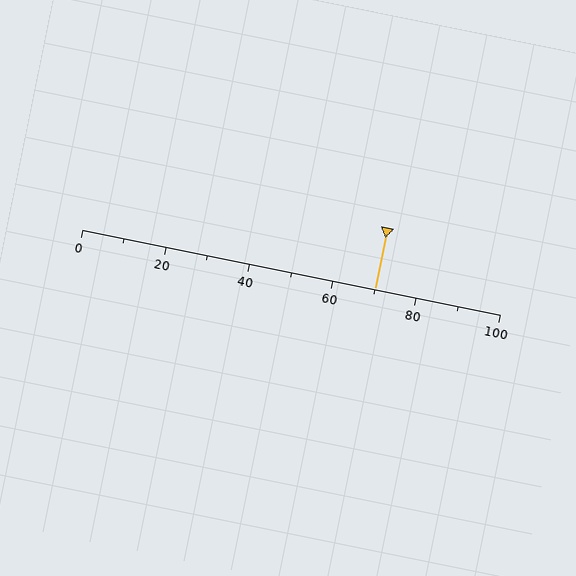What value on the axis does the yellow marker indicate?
The marker indicates approximately 70.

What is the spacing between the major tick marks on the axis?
The major ticks are spaced 20 apart.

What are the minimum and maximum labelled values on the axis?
The axis runs from 0 to 100.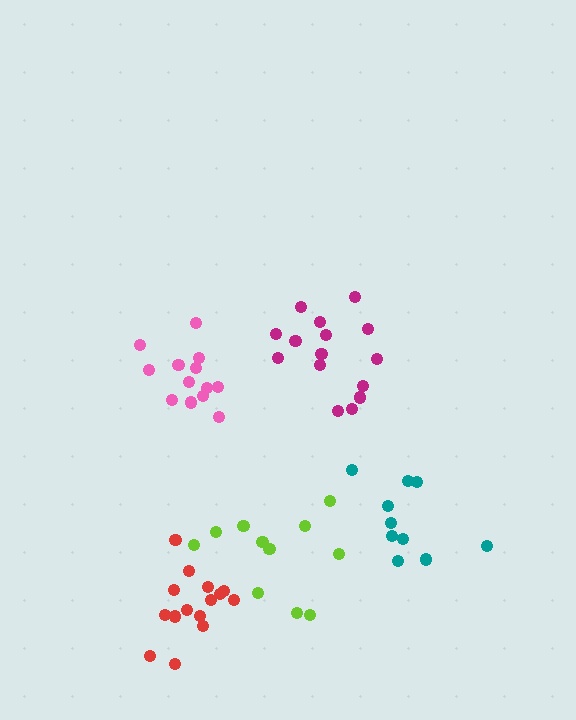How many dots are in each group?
Group 1: 13 dots, Group 2: 10 dots, Group 3: 15 dots, Group 4: 11 dots, Group 5: 15 dots (64 total).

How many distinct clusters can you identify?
There are 5 distinct clusters.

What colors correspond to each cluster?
The clusters are colored: pink, teal, magenta, lime, red.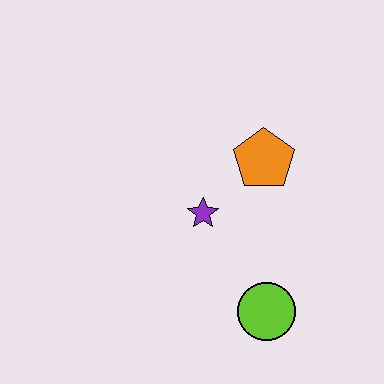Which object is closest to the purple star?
The orange pentagon is closest to the purple star.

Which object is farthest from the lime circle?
The orange pentagon is farthest from the lime circle.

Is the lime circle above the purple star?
No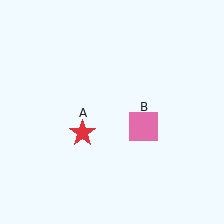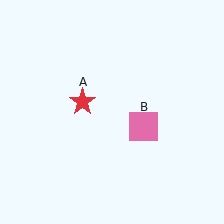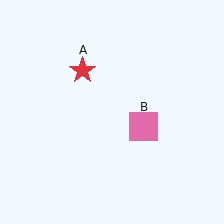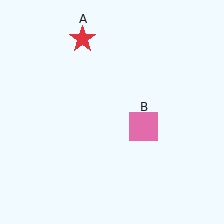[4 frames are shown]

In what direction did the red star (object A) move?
The red star (object A) moved up.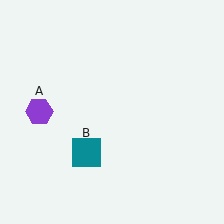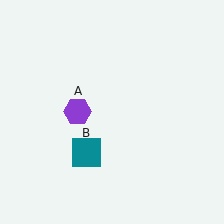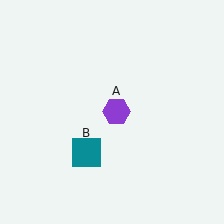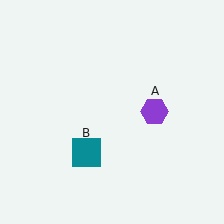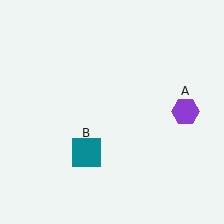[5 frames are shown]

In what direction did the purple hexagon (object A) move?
The purple hexagon (object A) moved right.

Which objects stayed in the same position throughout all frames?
Teal square (object B) remained stationary.